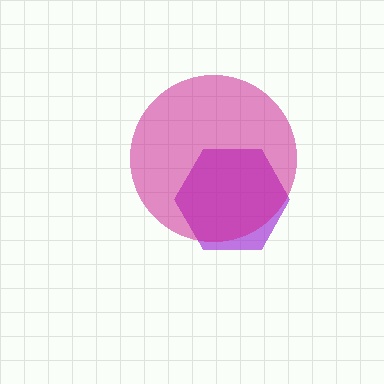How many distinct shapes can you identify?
There are 2 distinct shapes: a purple hexagon, a magenta circle.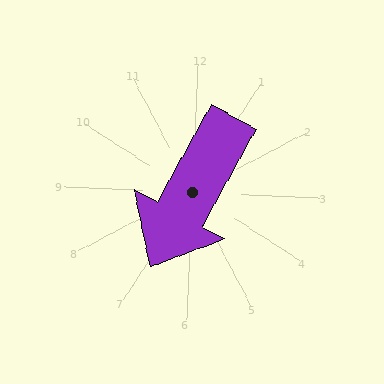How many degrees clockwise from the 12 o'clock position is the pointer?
Approximately 206 degrees.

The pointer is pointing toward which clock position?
Roughly 7 o'clock.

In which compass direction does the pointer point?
Southwest.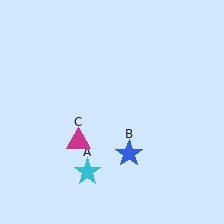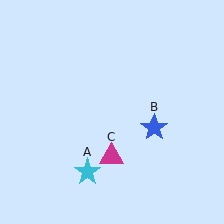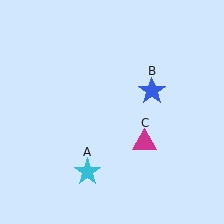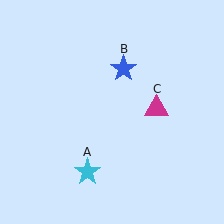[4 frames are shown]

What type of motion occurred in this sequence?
The blue star (object B), magenta triangle (object C) rotated counterclockwise around the center of the scene.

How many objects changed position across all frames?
2 objects changed position: blue star (object B), magenta triangle (object C).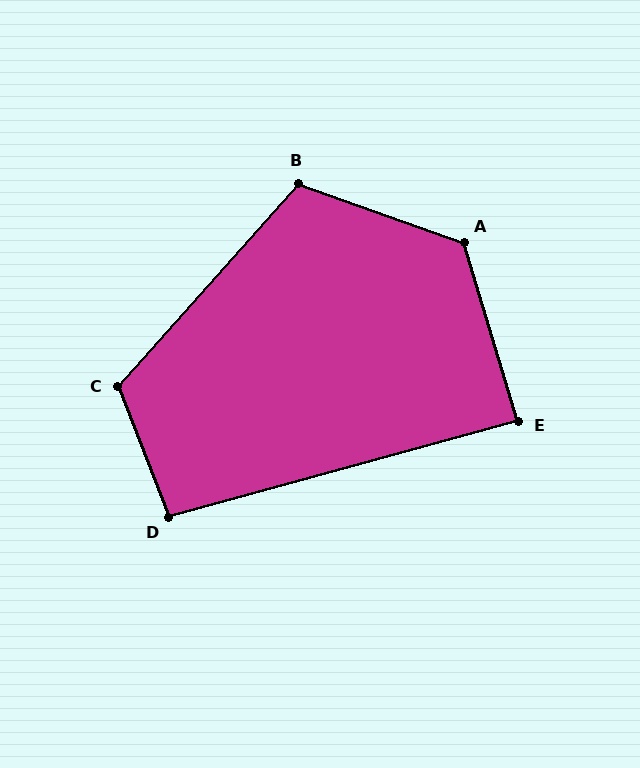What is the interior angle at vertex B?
Approximately 112 degrees (obtuse).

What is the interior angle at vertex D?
Approximately 96 degrees (obtuse).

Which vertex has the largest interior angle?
A, at approximately 127 degrees.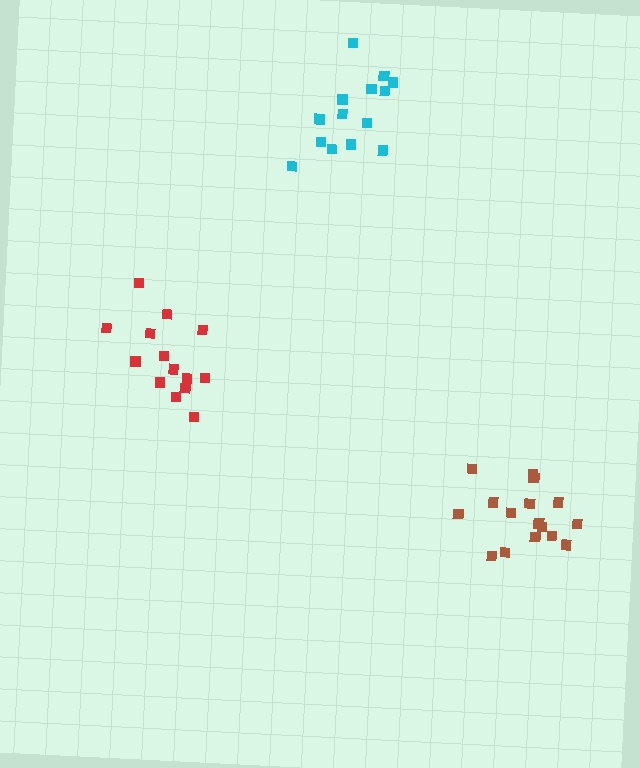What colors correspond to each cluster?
The clusters are colored: brown, cyan, red.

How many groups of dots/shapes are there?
There are 3 groups.